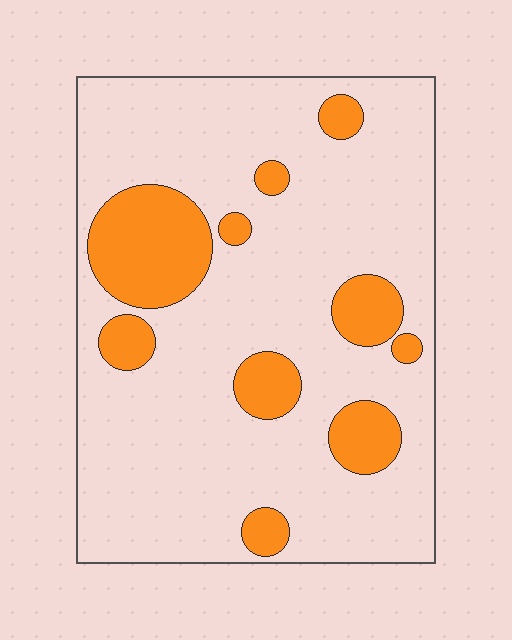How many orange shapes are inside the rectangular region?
10.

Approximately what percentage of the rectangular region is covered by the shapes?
Approximately 20%.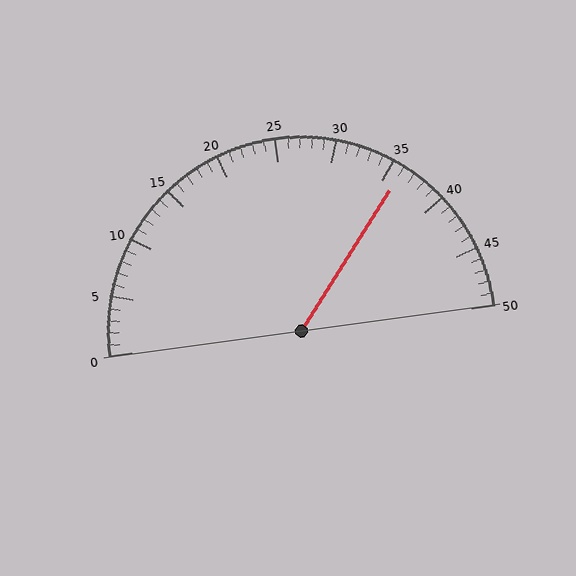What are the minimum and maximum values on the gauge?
The gauge ranges from 0 to 50.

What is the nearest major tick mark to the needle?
The nearest major tick mark is 35.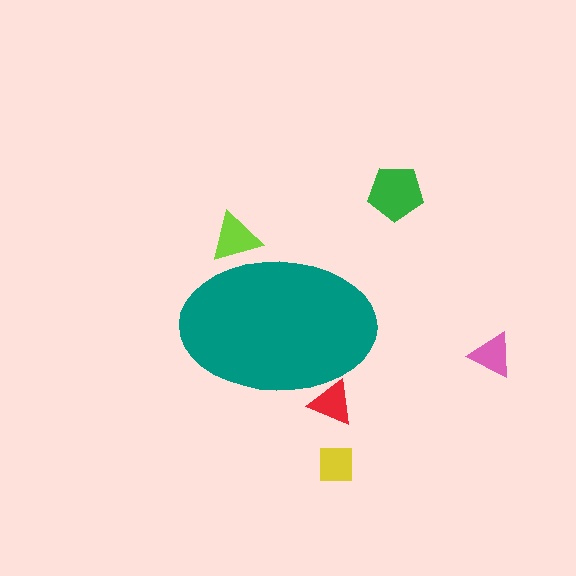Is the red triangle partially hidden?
Yes, the red triangle is partially hidden behind the teal ellipse.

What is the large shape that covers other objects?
A teal ellipse.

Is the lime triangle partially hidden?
Yes, the lime triangle is partially hidden behind the teal ellipse.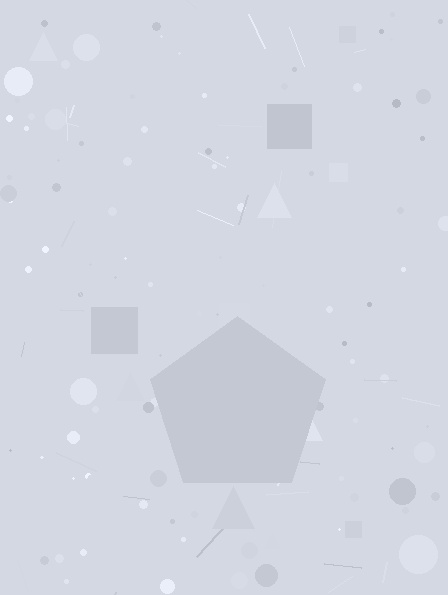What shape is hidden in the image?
A pentagon is hidden in the image.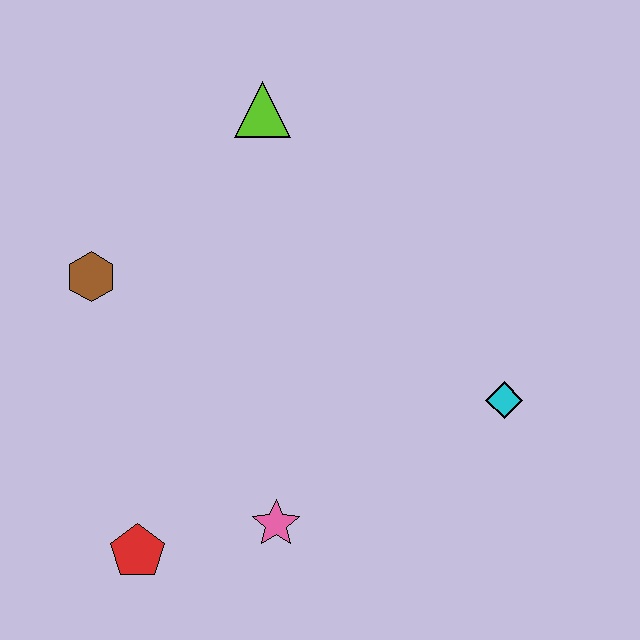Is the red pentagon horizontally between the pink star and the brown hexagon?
Yes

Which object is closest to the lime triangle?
The brown hexagon is closest to the lime triangle.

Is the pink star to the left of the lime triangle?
No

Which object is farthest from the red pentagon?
The lime triangle is farthest from the red pentagon.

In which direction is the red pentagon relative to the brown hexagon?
The red pentagon is below the brown hexagon.